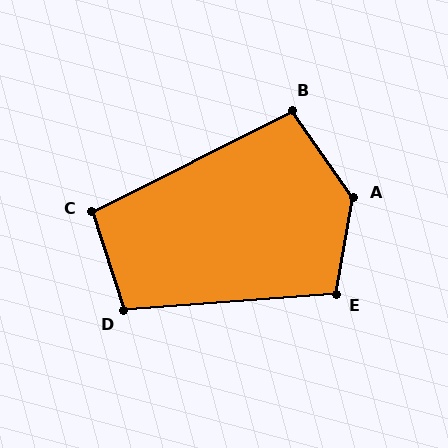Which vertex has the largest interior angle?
A, at approximately 134 degrees.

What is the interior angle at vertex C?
Approximately 99 degrees (obtuse).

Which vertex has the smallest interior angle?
B, at approximately 98 degrees.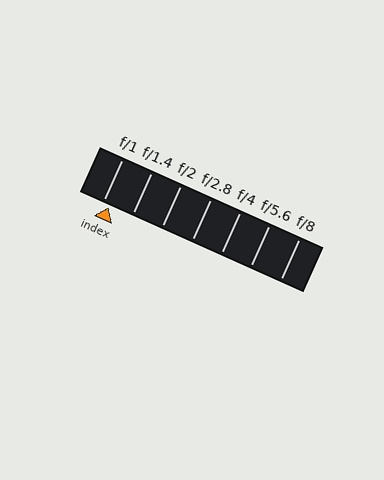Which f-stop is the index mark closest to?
The index mark is closest to f/1.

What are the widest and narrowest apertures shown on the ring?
The widest aperture shown is f/1 and the narrowest is f/8.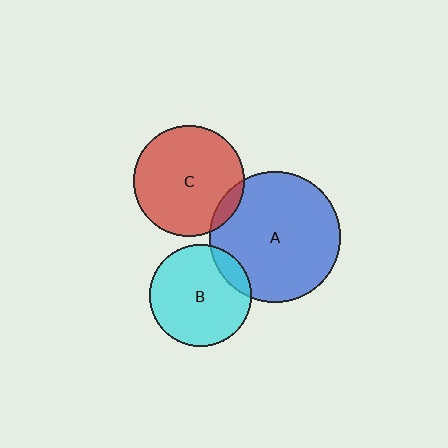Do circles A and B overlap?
Yes.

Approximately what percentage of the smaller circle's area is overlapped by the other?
Approximately 10%.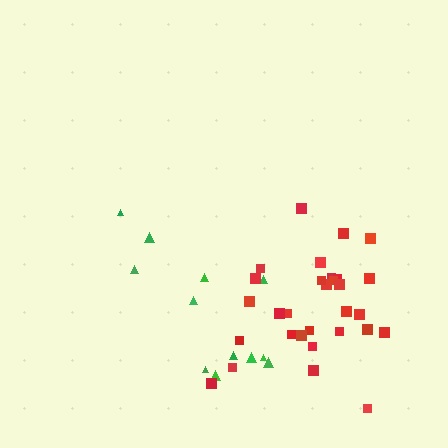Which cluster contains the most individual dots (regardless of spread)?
Red (30).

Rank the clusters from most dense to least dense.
red, green.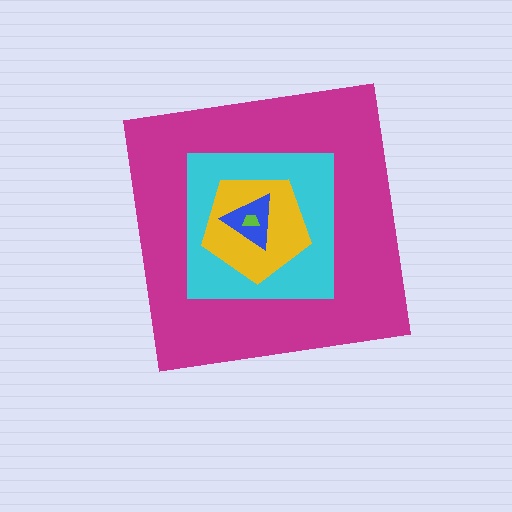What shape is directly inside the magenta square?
The cyan square.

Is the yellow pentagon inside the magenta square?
Yes.